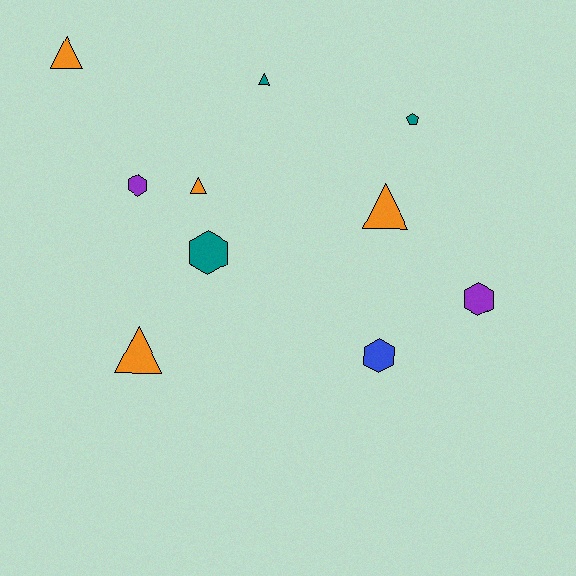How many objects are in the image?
There are 10 objects.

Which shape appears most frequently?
Triangle, with 5 objects.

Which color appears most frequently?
Orange, with 4 objects.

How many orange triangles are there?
There are 4 orange triangles.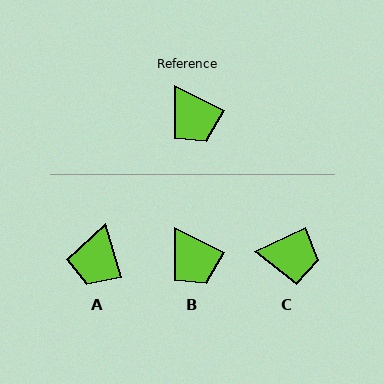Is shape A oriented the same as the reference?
No, it is off by about 47 degrees.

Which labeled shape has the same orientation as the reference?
B.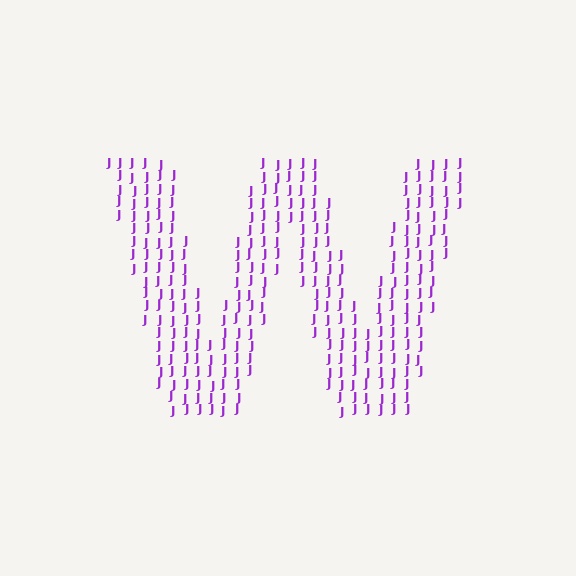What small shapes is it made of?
It is made of small letter J's.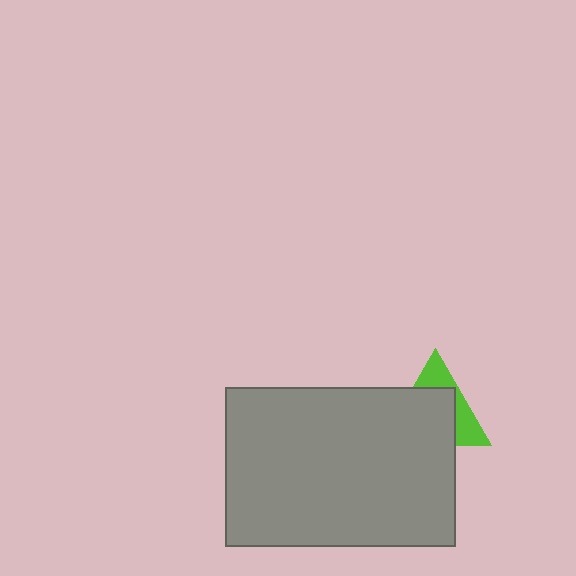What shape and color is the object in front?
The object in front is a gray rectangle.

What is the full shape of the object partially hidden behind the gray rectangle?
The partially hidden object is a lime triangle.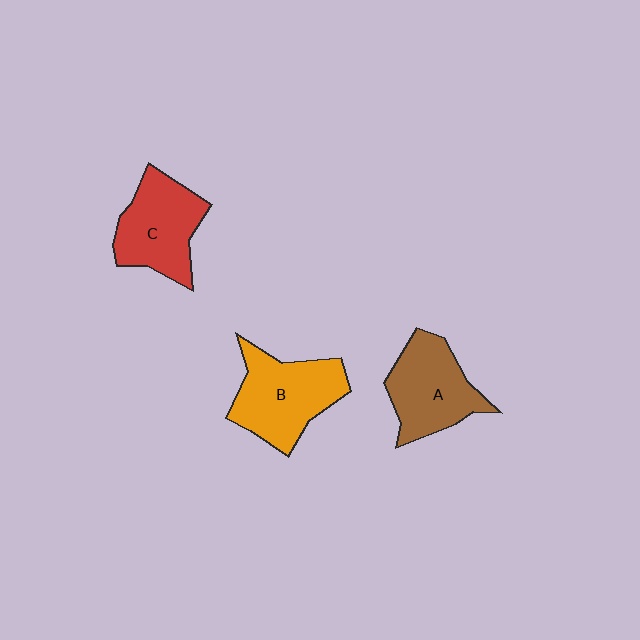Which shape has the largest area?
Shape B (orange).